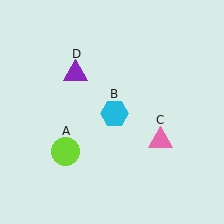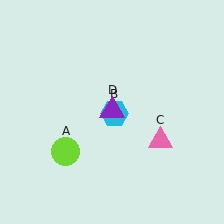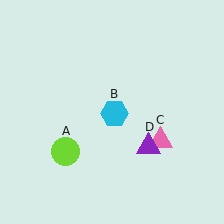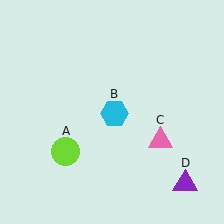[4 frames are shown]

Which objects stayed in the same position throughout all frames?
Lime circle (object A) and cyan hexagon (object B) and pink triangle (object C) remained stationary.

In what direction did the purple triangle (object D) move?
The purple triangle (object D) moved down and to the right.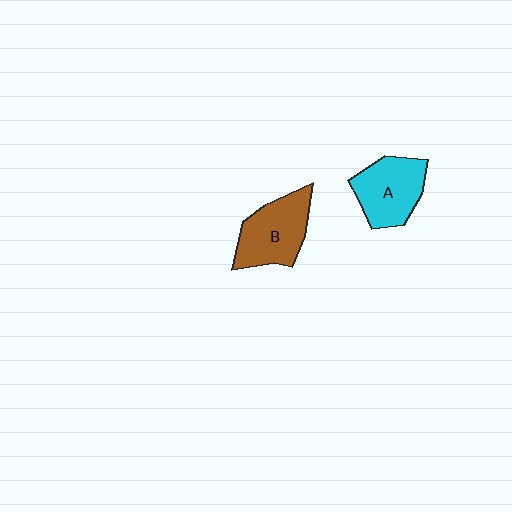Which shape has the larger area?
Shape B (brown).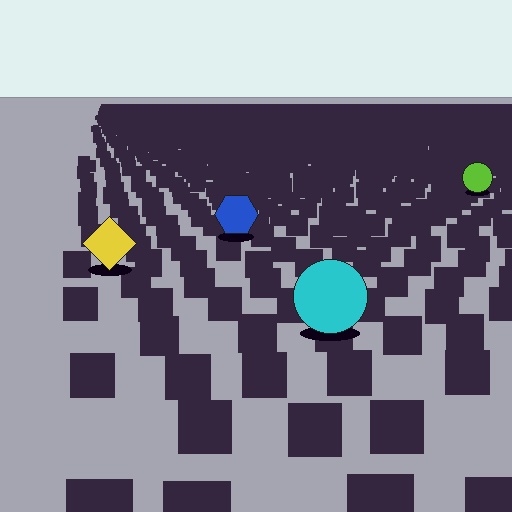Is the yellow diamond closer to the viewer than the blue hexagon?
Yes. The yellow diamond is closer — you can tell from the texture gradient: the ground texture is coarser near it.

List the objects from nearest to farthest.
From nearest to farthest: the cyan circle, the yellow diamond, the blue hexagon, the lime circle.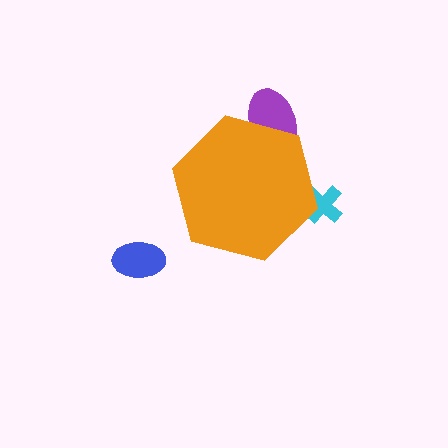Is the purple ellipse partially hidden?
Yes, the purple ellipse is partially hidden behind the orange hexagon.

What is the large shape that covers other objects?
An orange hexagon.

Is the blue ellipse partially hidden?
No, the blue ellipse is fully visible.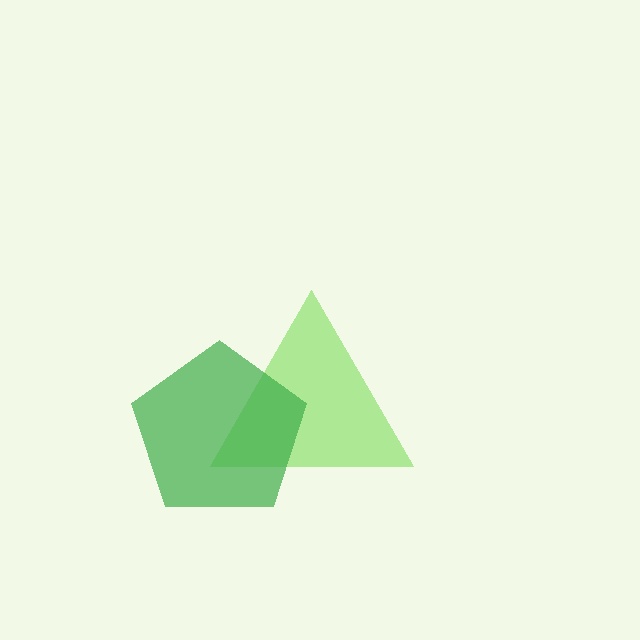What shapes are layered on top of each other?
The layered shapes are: a lime triangle, a green pentagon.